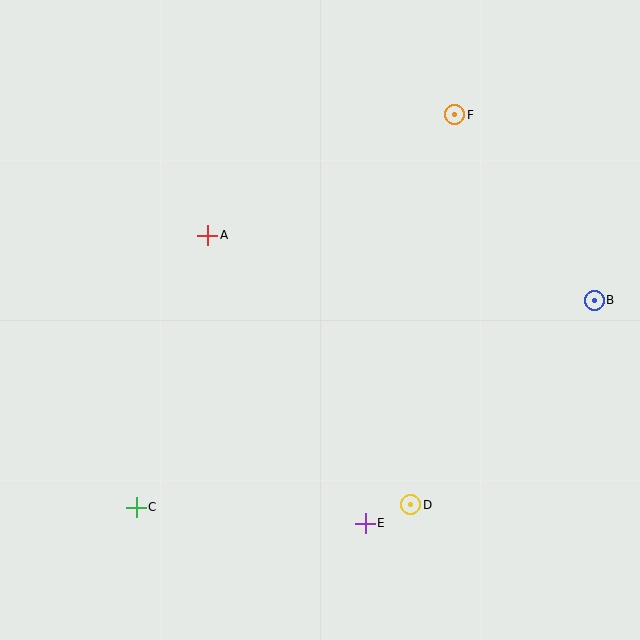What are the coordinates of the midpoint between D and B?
The midpoint between D and B is at (502, 402).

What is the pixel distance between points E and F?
The distance between E and F is 418 pixels.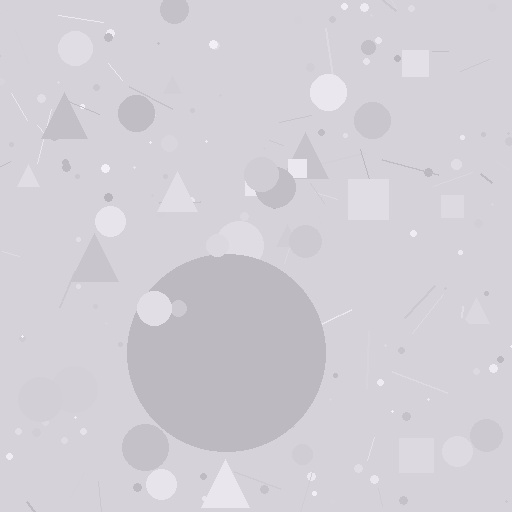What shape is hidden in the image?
A circle is hidden in the image.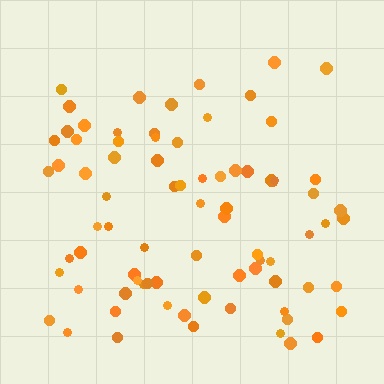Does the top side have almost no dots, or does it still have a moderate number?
Still a moderate number, just noticeably fewer than the bottom.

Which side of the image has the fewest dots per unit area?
The top.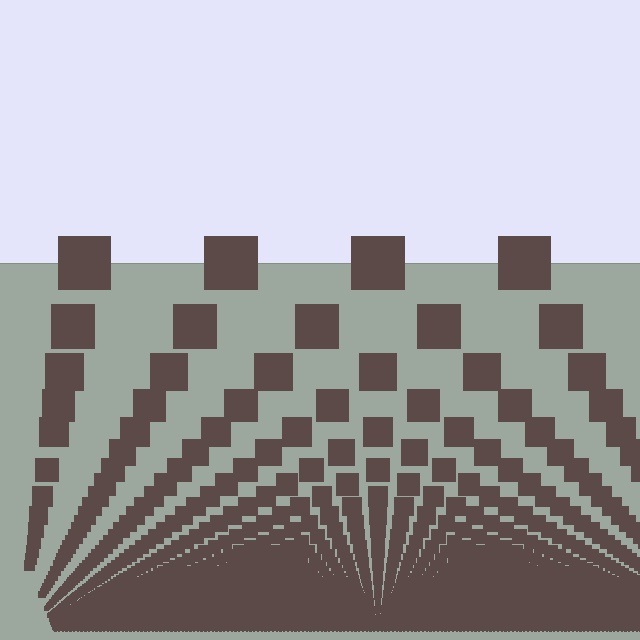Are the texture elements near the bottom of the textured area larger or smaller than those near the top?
Smaller. The gradient is inverted — elements near the bottom are smaller and denser.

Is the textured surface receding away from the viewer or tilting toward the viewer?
The surface appears to tilt toward the viewer. Texture elements get larger and sparser toward the top.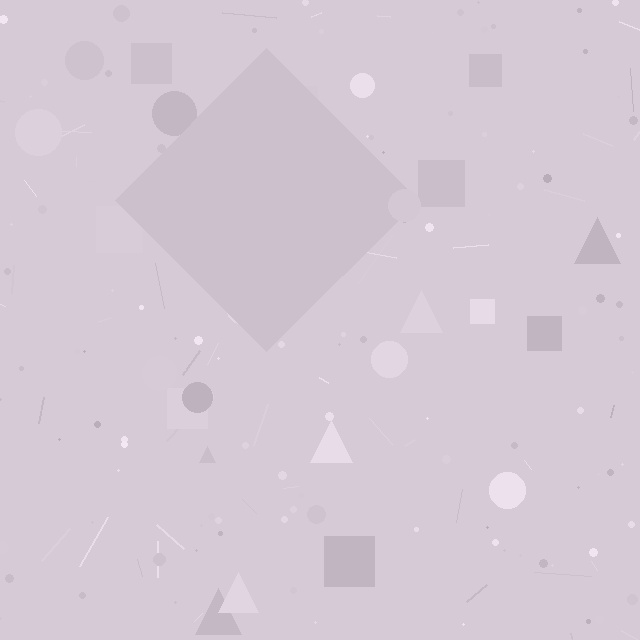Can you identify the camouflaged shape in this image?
The camouflaged shape is a diamond.